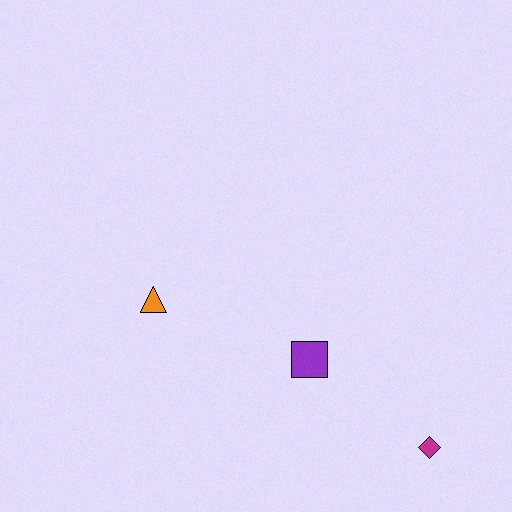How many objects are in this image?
There are 3 objects.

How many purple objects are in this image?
There is 1 purple object.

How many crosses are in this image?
There are no crosses.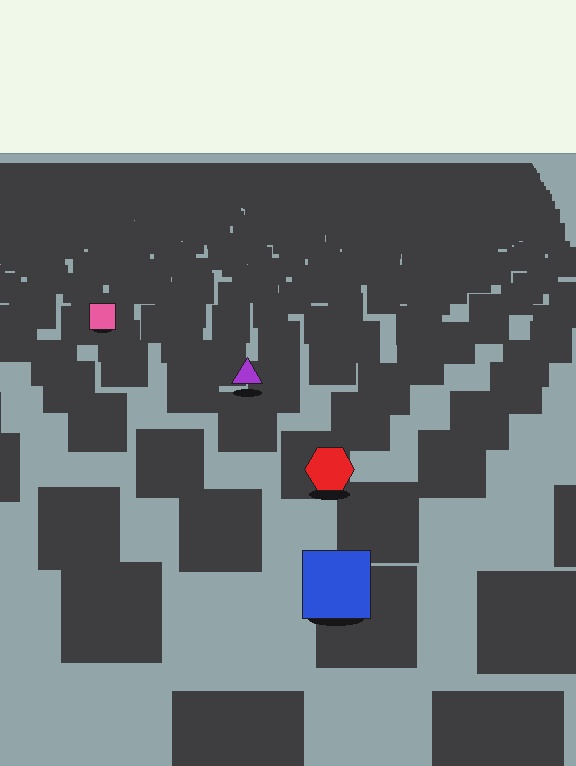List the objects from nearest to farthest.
From nearest to farthest: the blue square, the red hexagon, the purple triangle, the pink square.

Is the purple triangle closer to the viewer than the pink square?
Yes. The purple triangle is closer — you can tell from the texture gradient: the ground texture is coarser near it.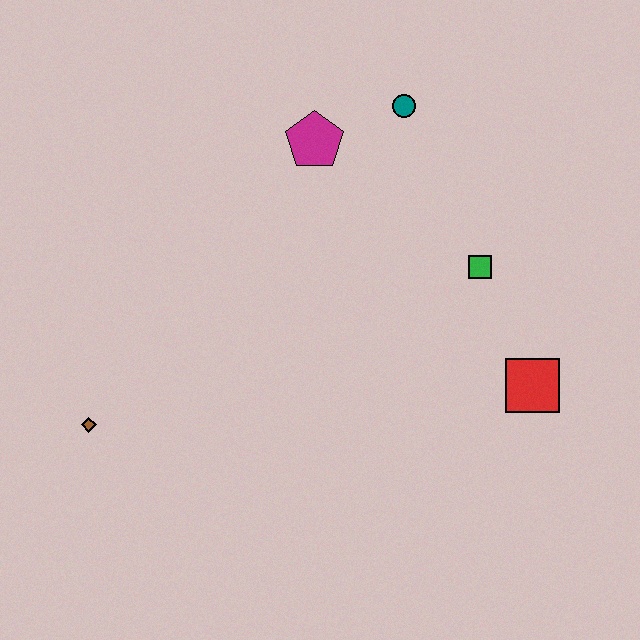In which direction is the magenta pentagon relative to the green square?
The magenta pentagon is to the left of the green square.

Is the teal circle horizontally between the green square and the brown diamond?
Yes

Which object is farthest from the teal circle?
The brown diamond is farthest from the teal circle.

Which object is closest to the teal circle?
The magenta pentagon is closest to the teal circle.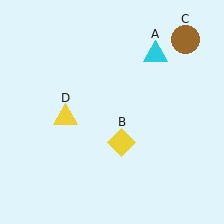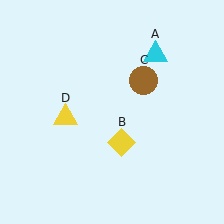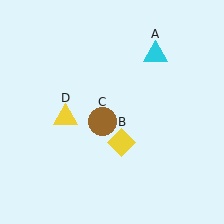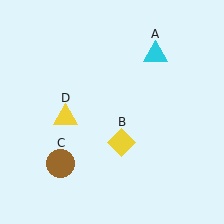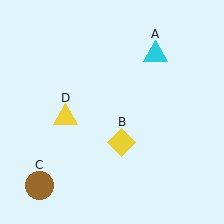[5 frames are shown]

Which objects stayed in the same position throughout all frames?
Cyan triangle (object A) and yellow diamond (object B) and yellow triangle (object D) remained stationary.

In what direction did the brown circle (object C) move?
The brown circle (object C) moved down and to the left.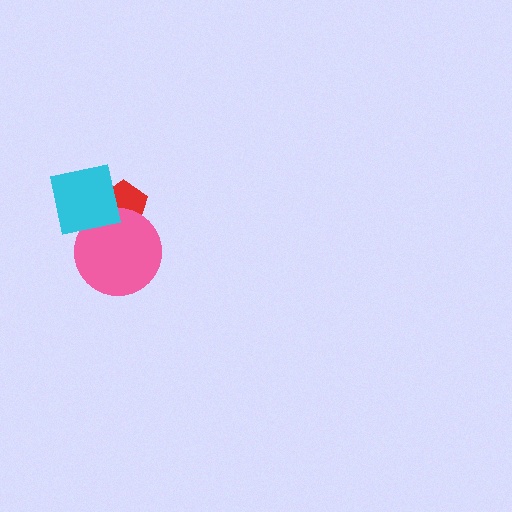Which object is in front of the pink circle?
The cyan square is in front of the pink circle.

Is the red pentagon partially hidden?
Yes, it is partially covered by another shape.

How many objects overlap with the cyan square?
2 objects overlap with the cyan square.